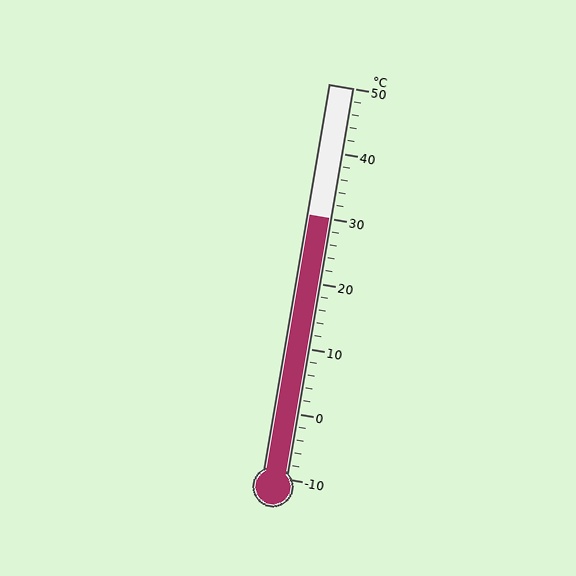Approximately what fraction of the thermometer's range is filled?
The thermometer is filled to approximately 65% of its range.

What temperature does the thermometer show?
The thermometer shows approximately 30°C.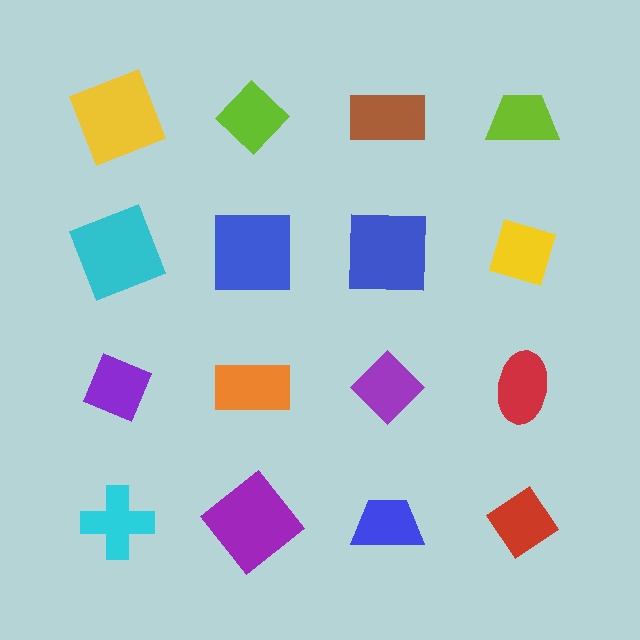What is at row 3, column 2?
An orange rectangle.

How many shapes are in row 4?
4 shapes.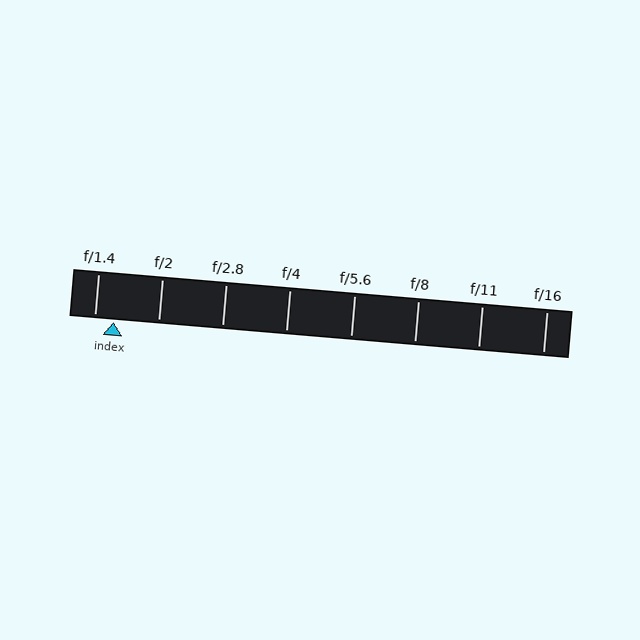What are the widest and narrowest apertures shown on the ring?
The widest aperture shown is f/1.4 and the narrowest is f/16.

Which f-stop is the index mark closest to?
The index mark is closest to f/1.4.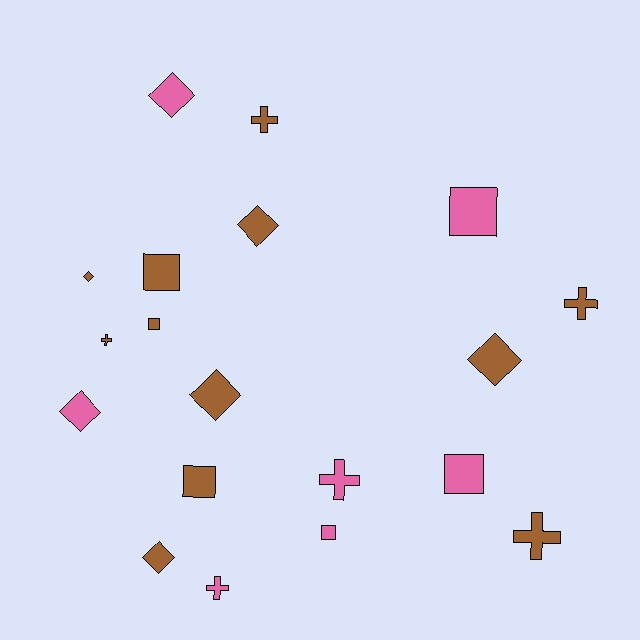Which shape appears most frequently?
Diamond, with 7 objects.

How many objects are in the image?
There are 19 objects.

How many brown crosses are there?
There are 4 brown crosses.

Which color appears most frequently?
Brown, with 12 objects.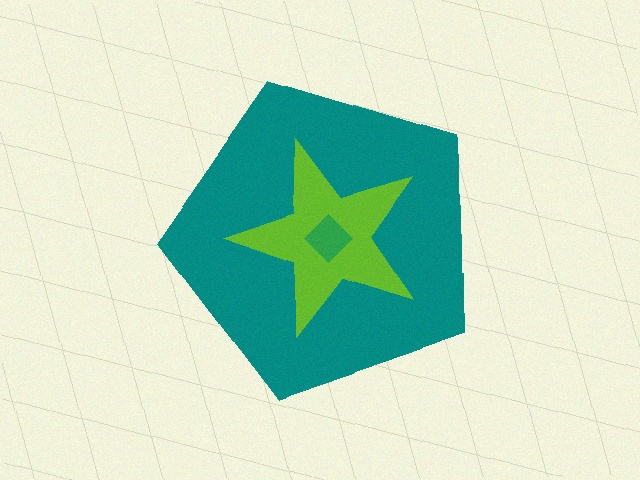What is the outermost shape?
The teal pentagon.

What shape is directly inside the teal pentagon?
The lime star.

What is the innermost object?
The green diamond.